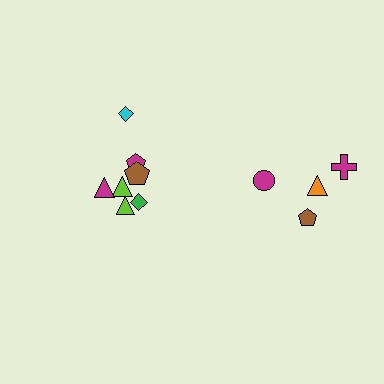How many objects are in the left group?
There are 7 objects.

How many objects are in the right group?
There are 4 objects.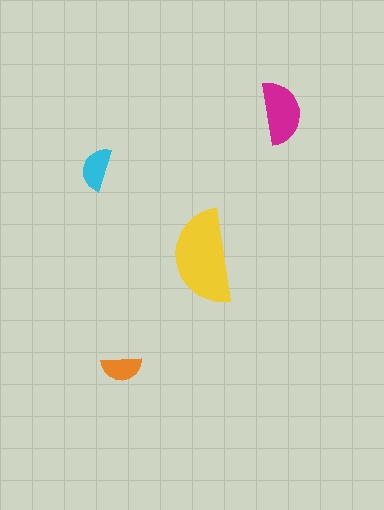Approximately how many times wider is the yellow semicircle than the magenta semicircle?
About 1.5 times wider.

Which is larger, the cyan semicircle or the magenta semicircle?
The magenta one.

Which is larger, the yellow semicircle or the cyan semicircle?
The yellow one.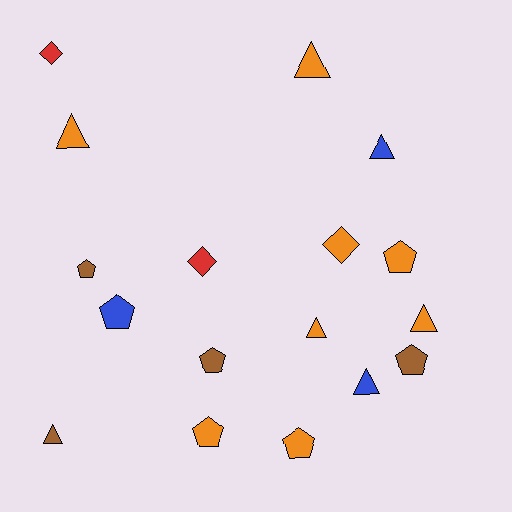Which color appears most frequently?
Orange, with 8 objects.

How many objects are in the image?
There are 17 objects.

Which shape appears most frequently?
Pentagon, with 7 objects.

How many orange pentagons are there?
There are 3 orange pentagons.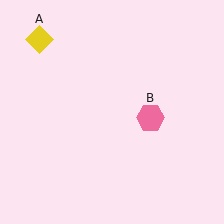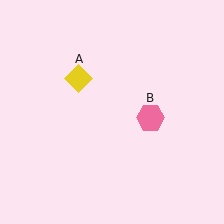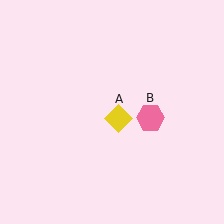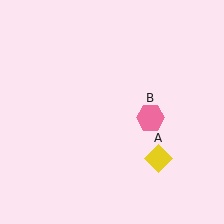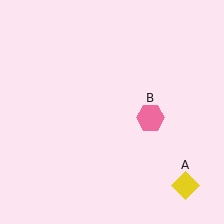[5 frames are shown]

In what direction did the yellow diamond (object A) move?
The yellow diamond (object A) moved down and to the right.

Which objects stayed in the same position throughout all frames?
Pink hexagon (object B) remained stationary.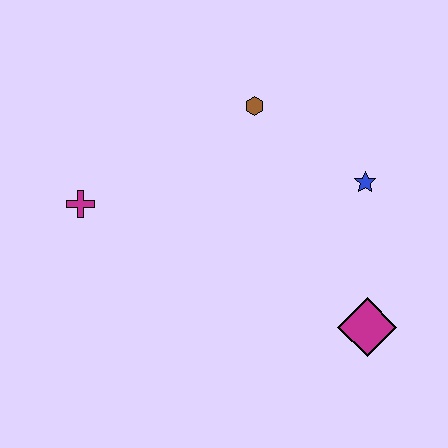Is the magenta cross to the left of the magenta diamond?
Yes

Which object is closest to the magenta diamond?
The blue star is closest to the magenta diamond.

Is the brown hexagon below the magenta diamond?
No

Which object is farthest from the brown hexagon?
The magenta diamond is farthest from the brown hexagon.